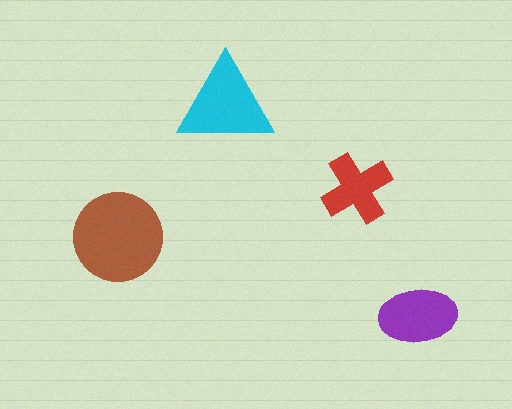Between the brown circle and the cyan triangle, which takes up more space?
The brown circle.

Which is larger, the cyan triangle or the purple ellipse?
The cyan triangle.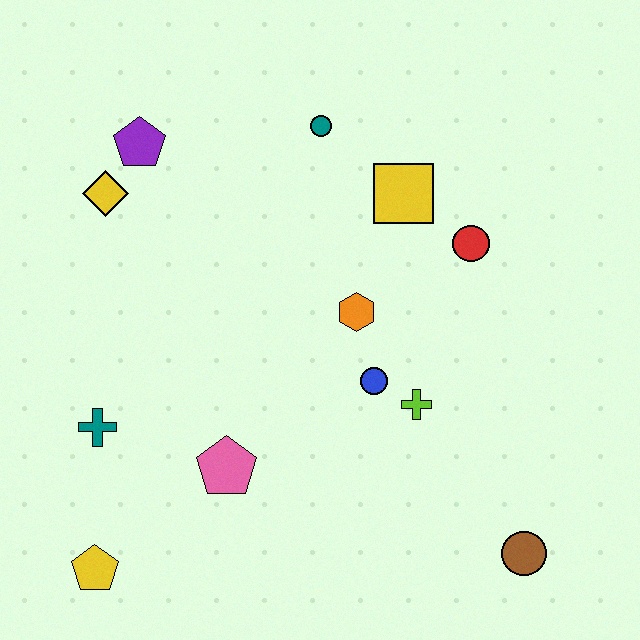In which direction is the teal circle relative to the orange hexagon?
The teal circle is above the orange hexagon.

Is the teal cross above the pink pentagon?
Yes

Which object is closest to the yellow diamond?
The purple pentagon is closest to the yellow diamond.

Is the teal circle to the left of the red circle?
Yes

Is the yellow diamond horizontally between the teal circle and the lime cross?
No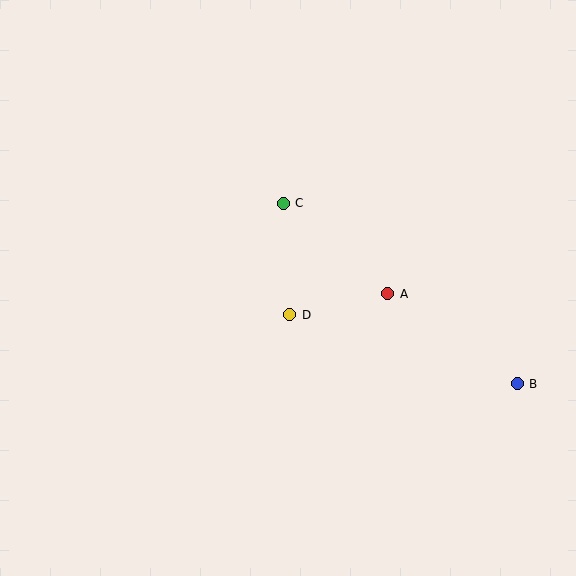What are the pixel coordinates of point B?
Point B is at (517, 384).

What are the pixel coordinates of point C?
Point C is at (283, 203).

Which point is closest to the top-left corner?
Point C is closest to the top-left corner.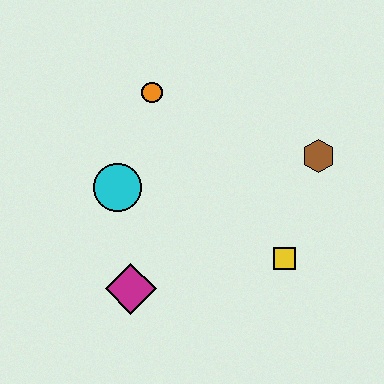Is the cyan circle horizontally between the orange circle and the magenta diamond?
No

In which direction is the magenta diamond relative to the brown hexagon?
The magenta diamond is to the left of the brown hexagon.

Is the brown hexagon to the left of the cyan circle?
No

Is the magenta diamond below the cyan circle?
Yes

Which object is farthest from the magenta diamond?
The brown hexagon is farthest from the magenta diamond.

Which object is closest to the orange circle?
The cyan circle is closest to the orange circle.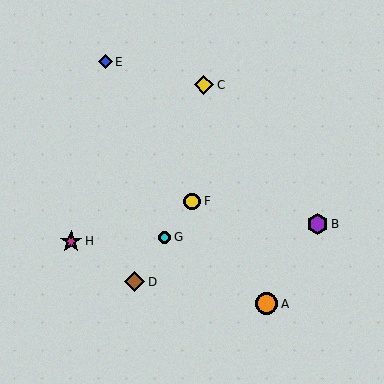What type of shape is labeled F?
Shape F is a yellow circle.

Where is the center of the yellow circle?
The center of the yellow circle is at (192, 201).